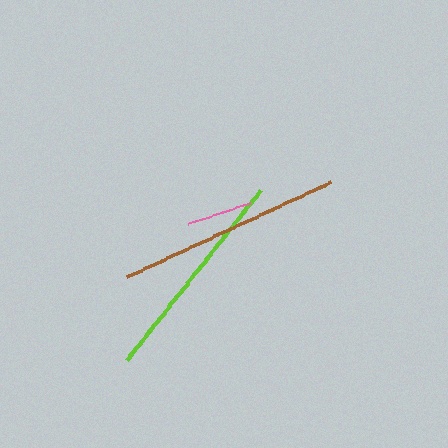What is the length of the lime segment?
The lime segment is approximately 217 pixels long.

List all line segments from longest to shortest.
From longest to shortest: brown, lime, pink.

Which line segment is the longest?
The brown line is the longest at approximately 226 pixels.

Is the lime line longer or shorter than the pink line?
The lime line is longer than the pink line.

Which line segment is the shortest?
The pink line is the shortest at approximately 66 pixels.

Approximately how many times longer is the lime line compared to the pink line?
The lime line is approximately 3.3 times the length of the pink line.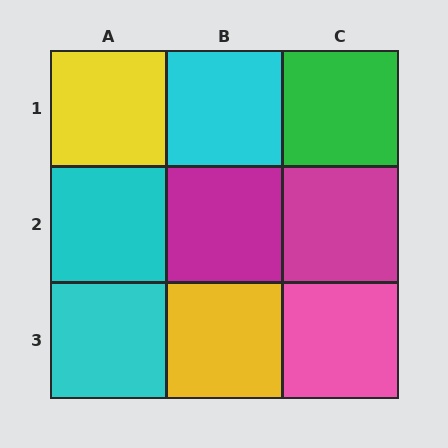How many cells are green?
1 cell is green.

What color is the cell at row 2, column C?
Magenta.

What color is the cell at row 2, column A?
Cyan.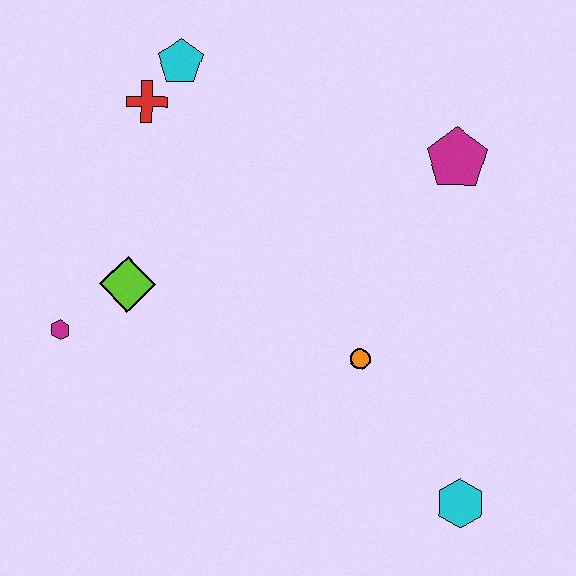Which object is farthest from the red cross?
The cyan hexagon is farthest from the red cross.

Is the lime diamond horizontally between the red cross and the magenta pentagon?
No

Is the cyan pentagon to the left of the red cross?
No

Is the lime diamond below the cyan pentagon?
Yes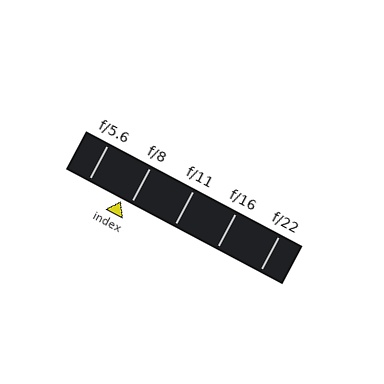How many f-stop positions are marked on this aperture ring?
There are 5 f-stop positions marked.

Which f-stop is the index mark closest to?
The index mark is closest to f/8.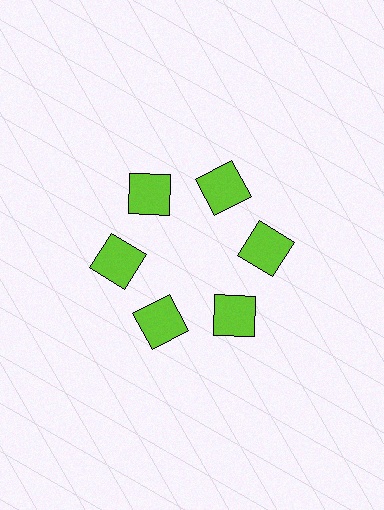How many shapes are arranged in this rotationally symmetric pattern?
There are 6 shapes, arranged in 6 groups of 1.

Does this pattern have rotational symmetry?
Yes, this pattern has 6-fold rotational symmetry. It looks the same after rotating 60 degrees around the center.